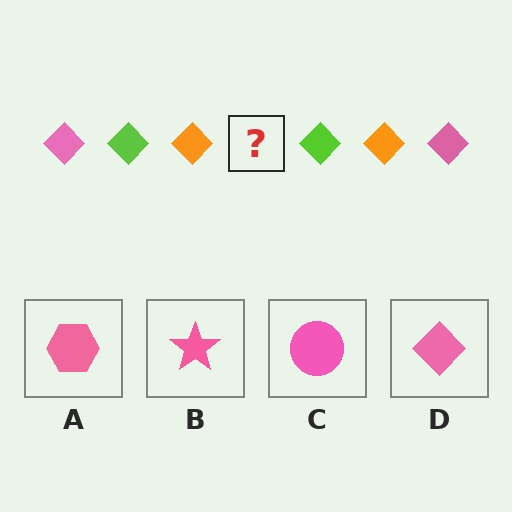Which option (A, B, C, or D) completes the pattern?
D.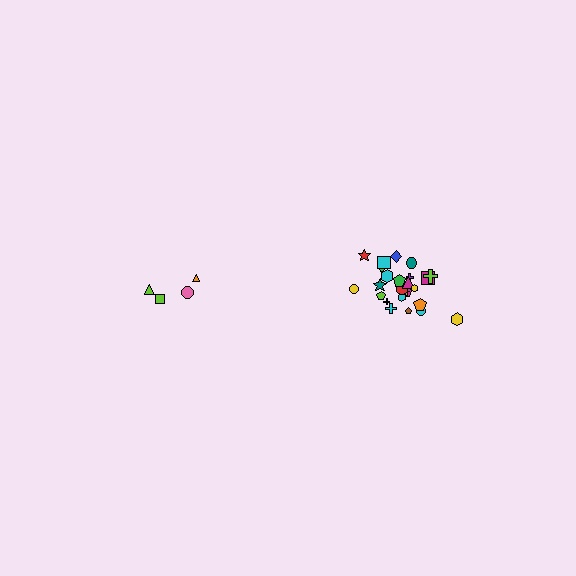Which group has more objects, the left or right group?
The right group.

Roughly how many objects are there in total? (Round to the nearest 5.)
Roughly 30 objects in total.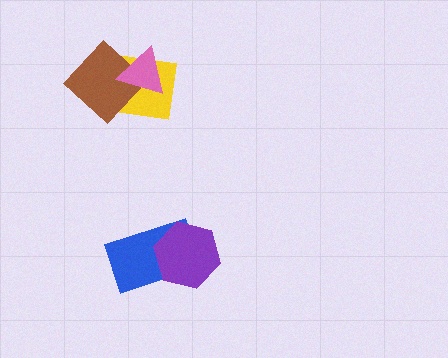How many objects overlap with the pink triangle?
2 objects overlap with the pink triangle.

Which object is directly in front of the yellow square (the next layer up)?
The brown diamond is directly in front of the yellow square.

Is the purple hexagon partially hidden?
No, no other shape covers it.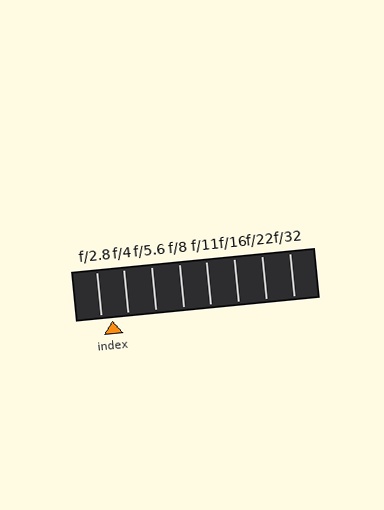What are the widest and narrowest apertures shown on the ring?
The widest aperture shown is f/2.8 and the narrowest is f/32.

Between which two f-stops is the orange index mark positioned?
The index mark is between f/2.8 and f/4.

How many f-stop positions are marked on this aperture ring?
There are 8 f-stop positions marked.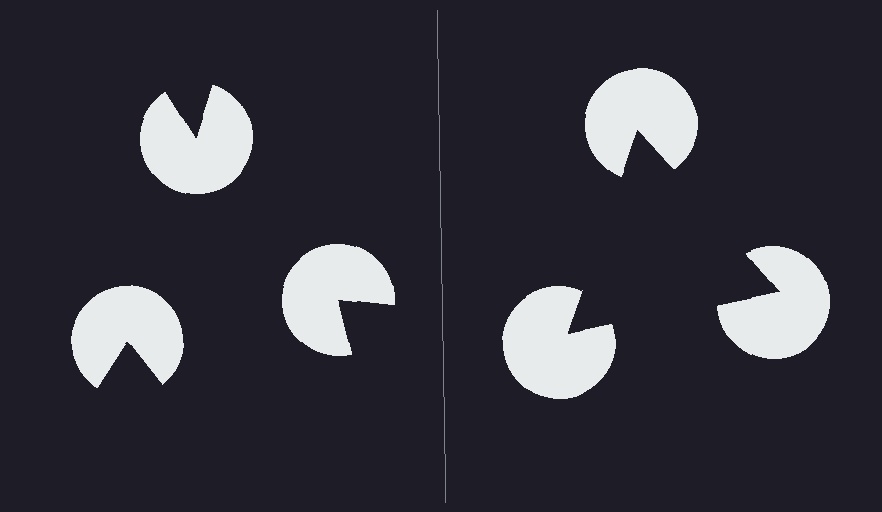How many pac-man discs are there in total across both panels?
6 — 3 on each side.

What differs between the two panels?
The pac-man discs are positioned identically on both sides; only the wedge orientations differ. On the right they align to a triangle; on the left they are misaligned.